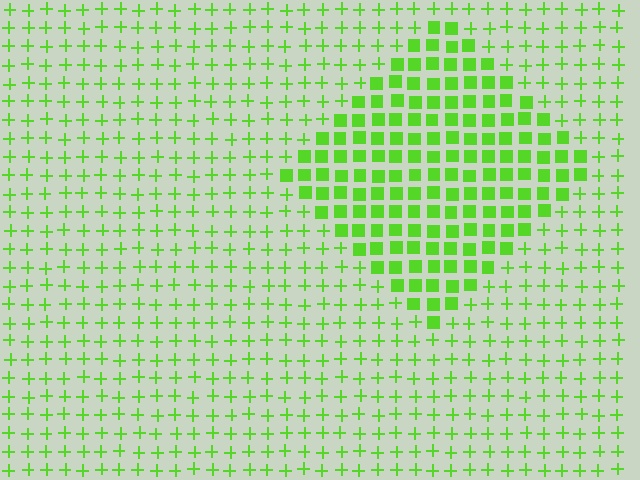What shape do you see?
I see a diamond.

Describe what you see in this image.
The image is filled with small lime elements arranged in a uniform grid. A diamond-shaped region contains squares, while the surrounding area contains plus signs. The boundary is defined purely by the change in element shape.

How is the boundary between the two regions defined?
The boundary is defined by a change in element shape: squares inside vs. plus signs outside. All elements share the same color and spacing.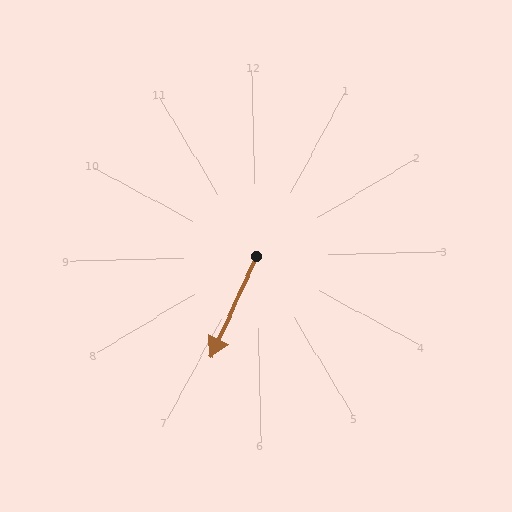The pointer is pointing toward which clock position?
Roughly 7 o'clock.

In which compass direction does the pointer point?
Southwest.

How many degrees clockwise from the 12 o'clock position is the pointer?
Approximately 206 degrees.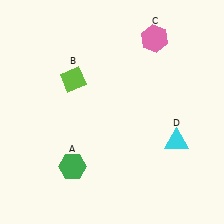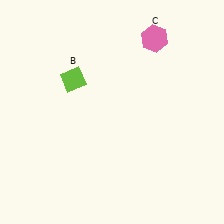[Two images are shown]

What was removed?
The green hexagon (A), the cyan triangle (D) were removed in Image 2.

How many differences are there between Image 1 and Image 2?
There are 2 differences between the two images.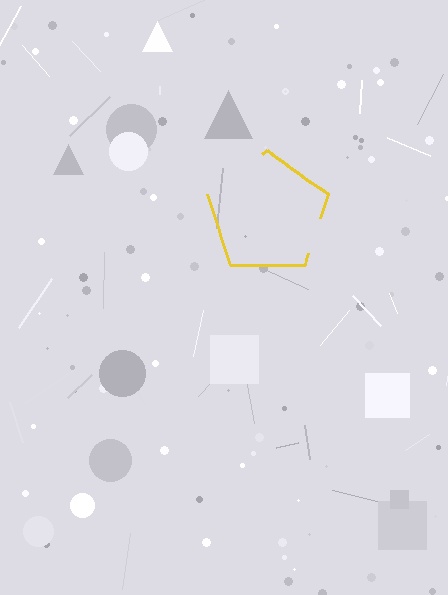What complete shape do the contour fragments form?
The contour fragments form a pentagon.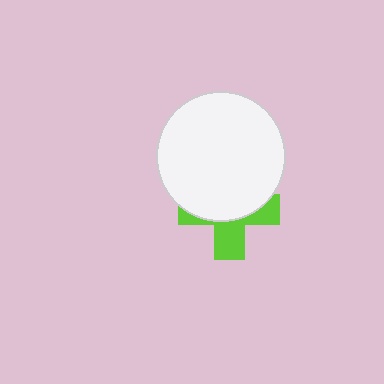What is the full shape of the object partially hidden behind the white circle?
The partially hidden object is a lime cross.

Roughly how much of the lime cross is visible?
A small part of it is visible (roughly 41%).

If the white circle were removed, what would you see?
You would see the complete lime cross.